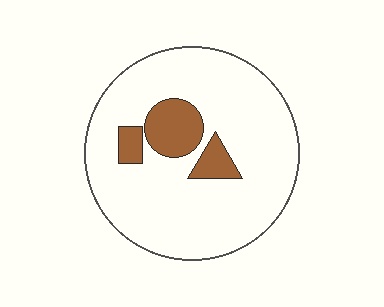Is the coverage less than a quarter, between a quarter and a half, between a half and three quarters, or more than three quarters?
Less than a quarter.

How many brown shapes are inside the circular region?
3.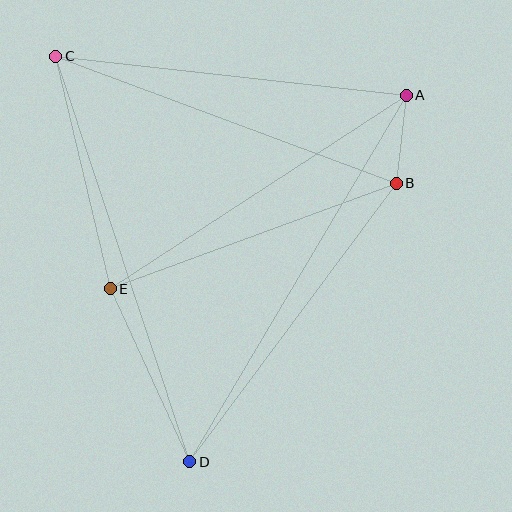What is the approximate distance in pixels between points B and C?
The distance between B and C is approximately 364 pixels.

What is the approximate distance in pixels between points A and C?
The distance between A and C is approximately 353 pixels.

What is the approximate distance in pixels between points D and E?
The distance between D and E is approximately 191 pixels.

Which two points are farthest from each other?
Points C and D are farthest from each other.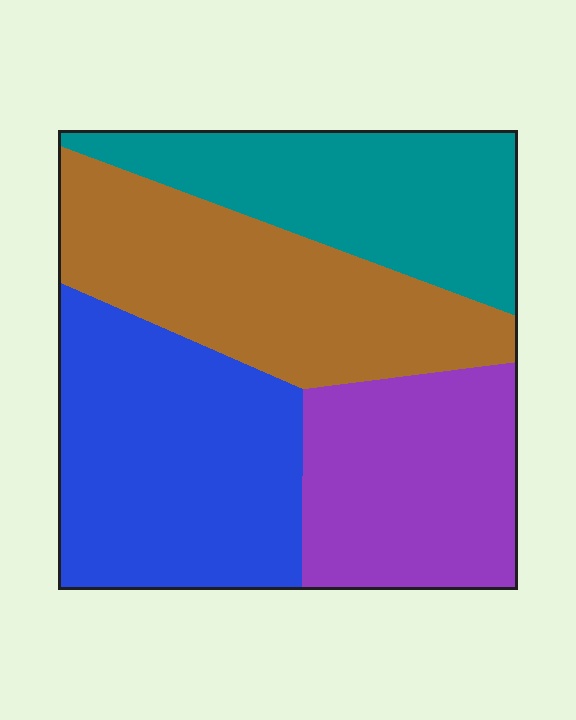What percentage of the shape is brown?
Brown covers roughly 25% of the shape.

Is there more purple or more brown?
Brown.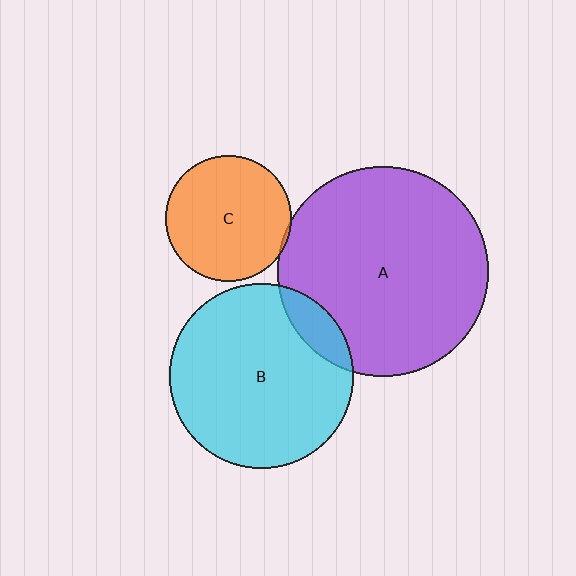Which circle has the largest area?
Circle A (purple).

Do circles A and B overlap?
Yes.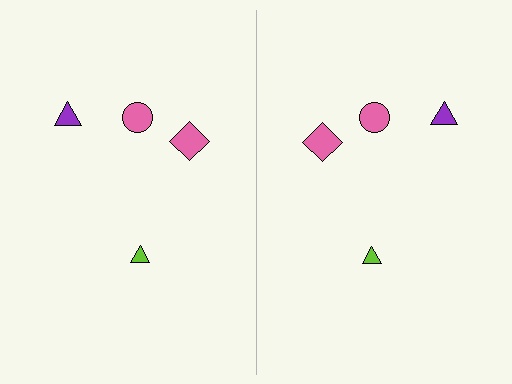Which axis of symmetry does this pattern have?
The pattern has a vertical axis of symmetry running through the center of the image.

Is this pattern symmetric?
Yes, this pattern has bilateral (reflection) symmetry.